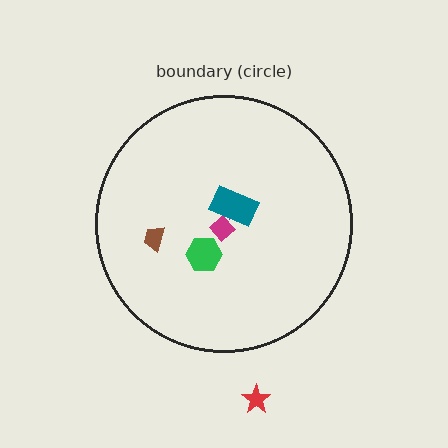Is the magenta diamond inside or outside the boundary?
Inside.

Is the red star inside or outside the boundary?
Outside.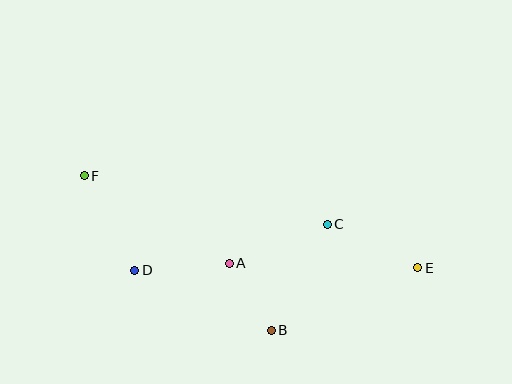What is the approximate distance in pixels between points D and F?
The distance between D and F is approximately 107 pixels.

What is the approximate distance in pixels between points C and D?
The distance between C and D is approximately 198 pixels.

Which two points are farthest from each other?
Points E and F are farthest from each other.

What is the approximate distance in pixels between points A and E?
The distance between A and E is approximately 189 pixels.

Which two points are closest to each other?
Points A and B are closest to each other.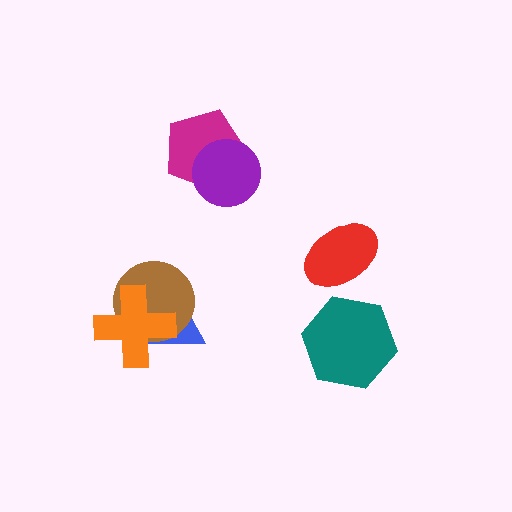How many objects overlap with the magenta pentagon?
1 object overlaps with the magenta pentagon.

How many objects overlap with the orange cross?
2 objects overlap with the orange cross.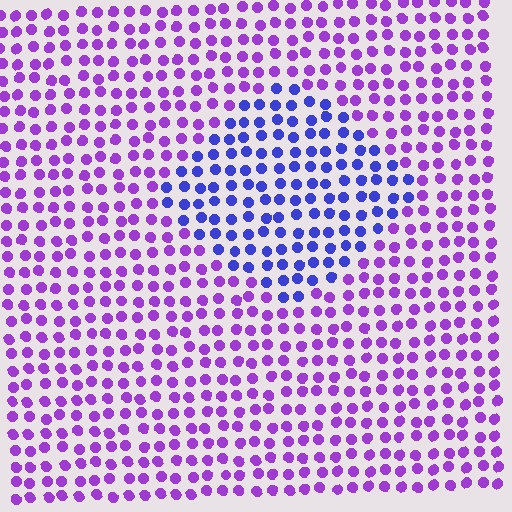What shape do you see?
I see a diamond.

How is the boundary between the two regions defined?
The boundary is defined purely by a slight shift in hue (about 42 degrees). Spacing, size, and orientation are identical on both sides.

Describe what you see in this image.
The image is filled with small purple elements in a uniform arrangement. A diamond-shaped region is visible where the elements are tinted to a slightly different hue, forming a subtle color boundary.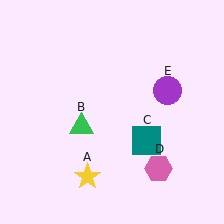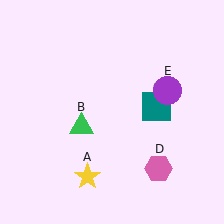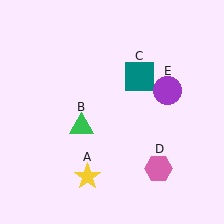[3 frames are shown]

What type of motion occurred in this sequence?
The teal square (object C) rotated counterclockwise around the center of the scene.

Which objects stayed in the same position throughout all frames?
Yellow star (object A) and green triangle (object B) and pink hexagon (object D) and purple circle (object E) remained stationary.